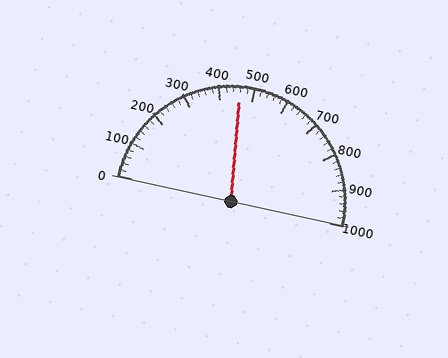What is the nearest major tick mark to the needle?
The nearest major tick mark is 500.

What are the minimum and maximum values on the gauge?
The gauge ranges from 0 to 1000.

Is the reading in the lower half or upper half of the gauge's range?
The reading is in the lower half of the range (0 to 1000).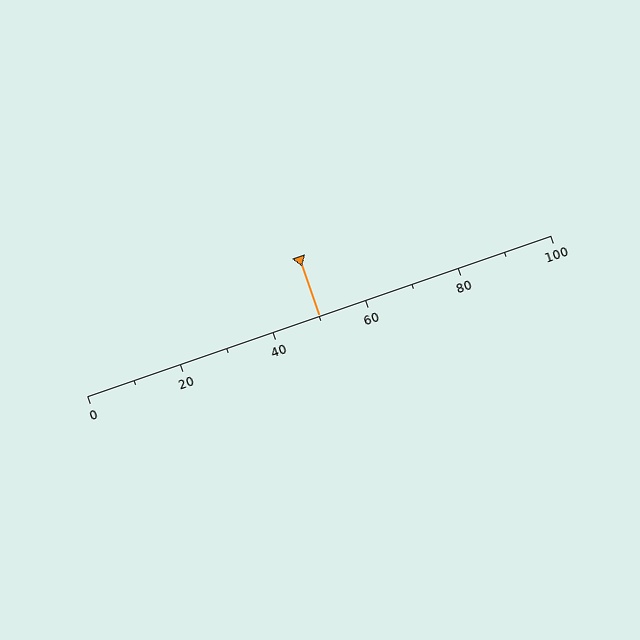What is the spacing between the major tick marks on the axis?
The major ticks are spaced 20 apart.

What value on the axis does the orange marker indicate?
The marker indicates approximately 50.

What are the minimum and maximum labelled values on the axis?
The axis runs from 0 to 100.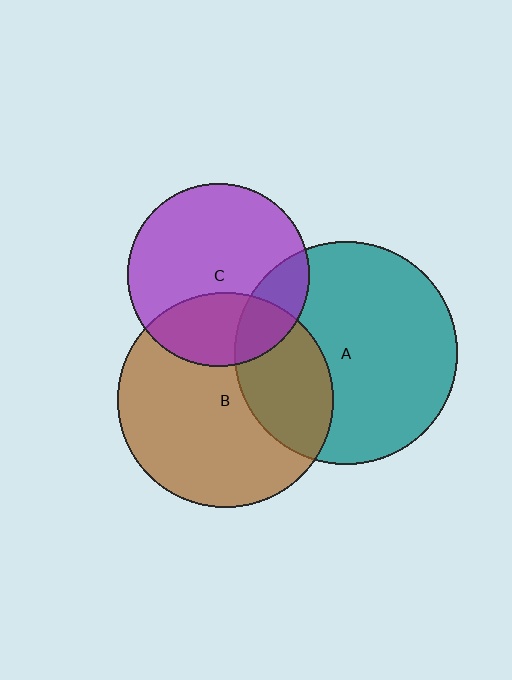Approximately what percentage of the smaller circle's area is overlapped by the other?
Approximately 30%.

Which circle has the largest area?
Circle A (teal).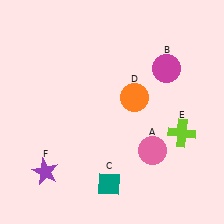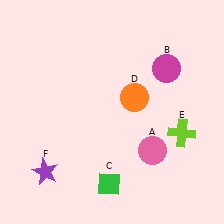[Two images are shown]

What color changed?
The diamond (C) changed from teal in Image 1 to green in Image 2.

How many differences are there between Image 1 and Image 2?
There is 1 difference between the two images.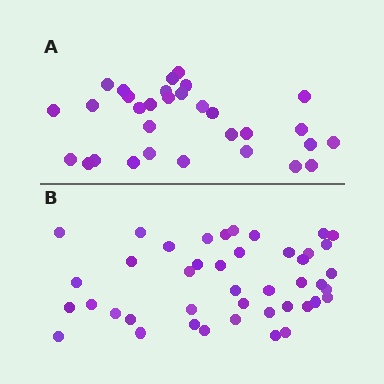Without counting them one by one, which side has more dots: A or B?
Region B (the bottom region) has more dots.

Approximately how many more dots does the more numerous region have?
Region B has roughly 12 or so more dots than region A.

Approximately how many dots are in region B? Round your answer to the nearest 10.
About 40 dots. (The exact count is 43, which rounds to 40.)